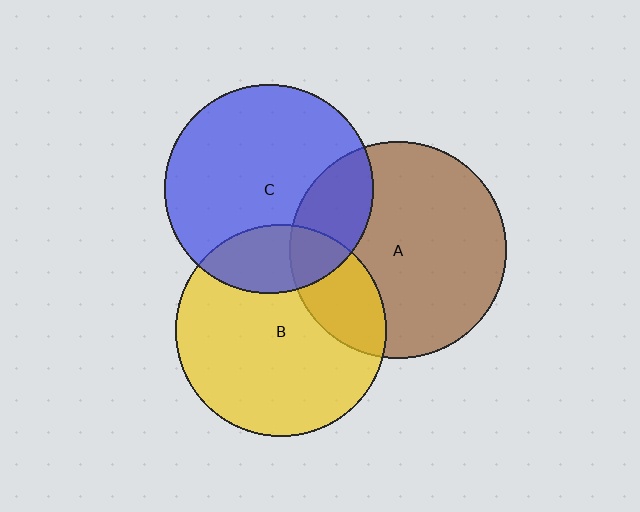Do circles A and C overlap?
Yes.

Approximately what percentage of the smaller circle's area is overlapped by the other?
Approximately 25%.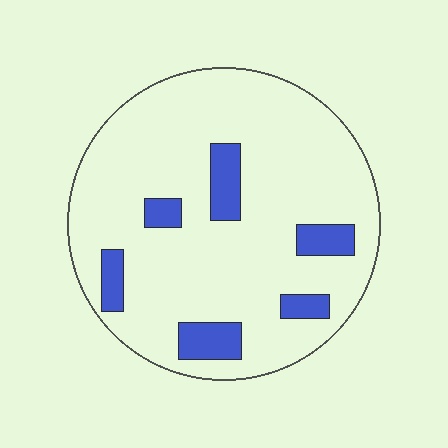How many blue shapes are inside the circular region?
6.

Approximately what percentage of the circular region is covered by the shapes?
Approximately 15%.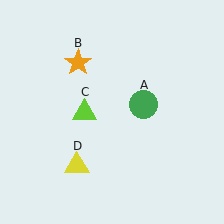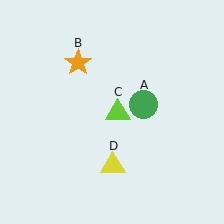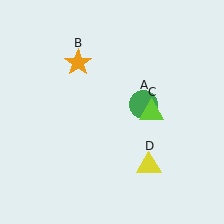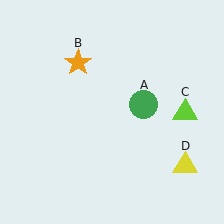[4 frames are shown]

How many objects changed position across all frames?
2 objects changed position: lime triangle (object C), yellow triangle (object D).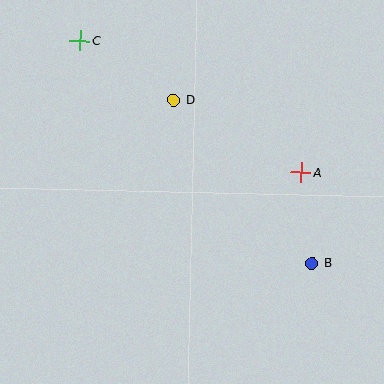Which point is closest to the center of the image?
Point D at (174, 100) is closest to the center.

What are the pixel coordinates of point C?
Point C is at (80, 40).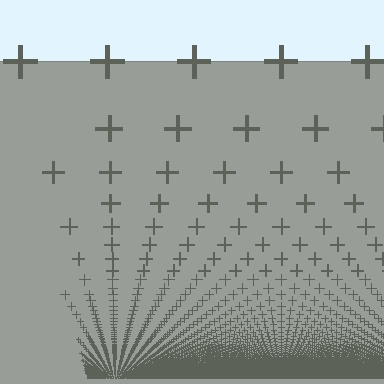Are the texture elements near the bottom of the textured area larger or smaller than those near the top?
Smaller. The gradient is inverted — elements near the bottom are smaller and denser.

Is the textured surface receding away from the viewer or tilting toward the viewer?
The surface appears to tilt toward the viewer. Texture elements get larger and sparser toward the top.